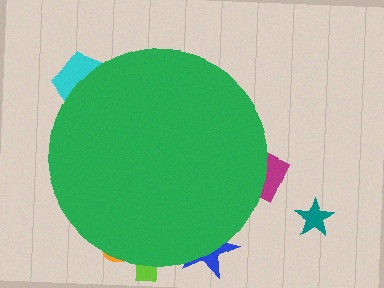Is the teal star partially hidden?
No, the teal star is fully visible.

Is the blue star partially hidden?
Yes, the blue star is partially hidden behind the green circle.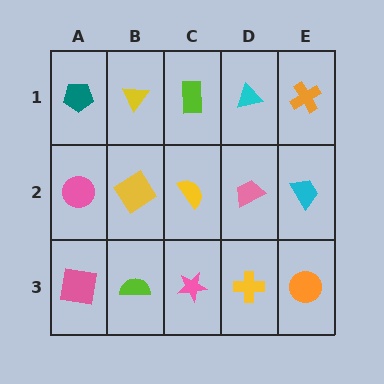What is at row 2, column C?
A yellow semicircle.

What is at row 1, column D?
A cyan triangle.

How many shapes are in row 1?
5 shapes.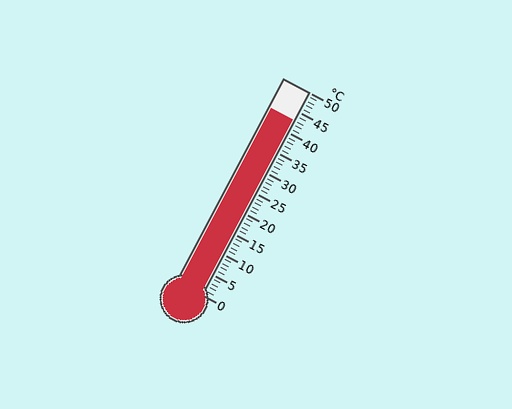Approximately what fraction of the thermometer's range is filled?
The thermometer is filled to approximately 85% of its range.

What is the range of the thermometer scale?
The thermometer scale ranges from 0°C to 50°C.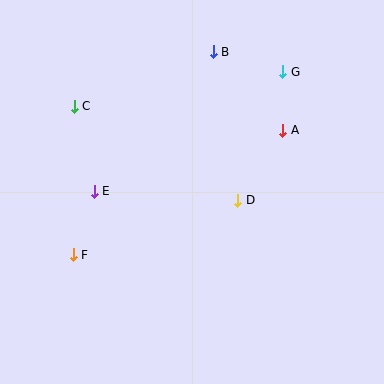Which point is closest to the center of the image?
Point D at (238, 200) is closest to the center.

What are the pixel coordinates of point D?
Point D is at (238, 200).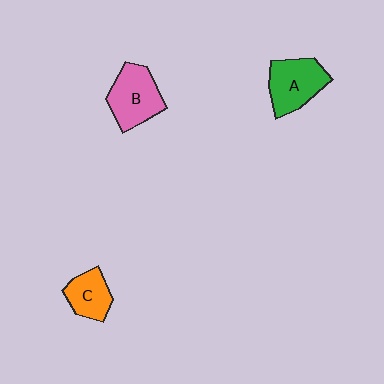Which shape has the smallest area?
Shape C (orange).